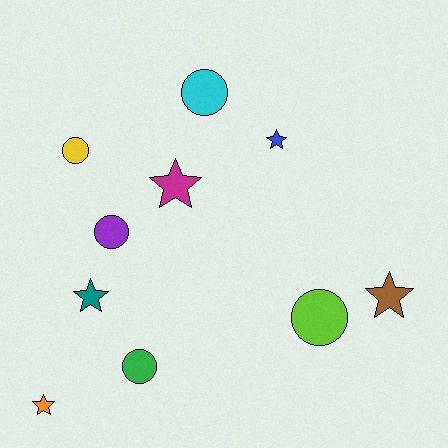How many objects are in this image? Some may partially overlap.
There are 10 objects.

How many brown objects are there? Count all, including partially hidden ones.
There is 1 brown object.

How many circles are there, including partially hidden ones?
There are 5 circles.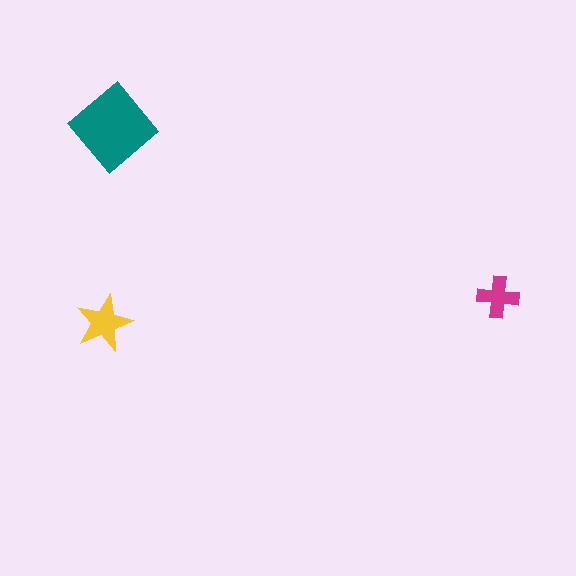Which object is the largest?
The teal diamond.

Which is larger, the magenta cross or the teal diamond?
The teal diamond.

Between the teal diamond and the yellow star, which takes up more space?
The teal diamond.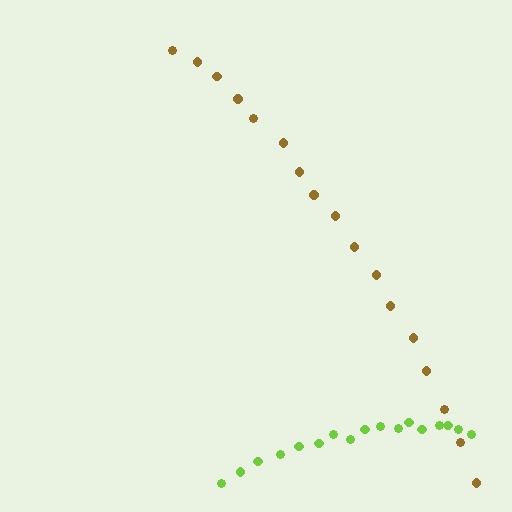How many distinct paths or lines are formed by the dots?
There are 2 distinct paths.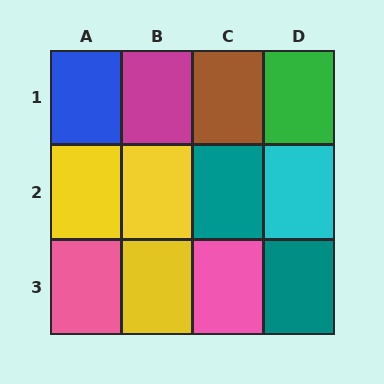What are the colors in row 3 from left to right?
Pink, yellow, pink, teal.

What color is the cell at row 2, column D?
Cyan.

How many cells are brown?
1 cell is brown.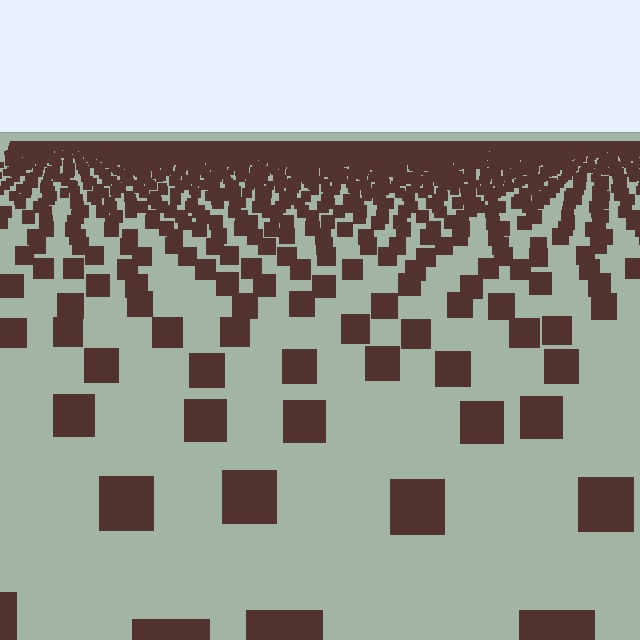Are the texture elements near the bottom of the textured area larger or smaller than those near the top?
Larger. Near the bottom, elements are closer to the viewer and appear at a bigger on-screen size.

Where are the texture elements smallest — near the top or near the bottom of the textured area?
Near the top.